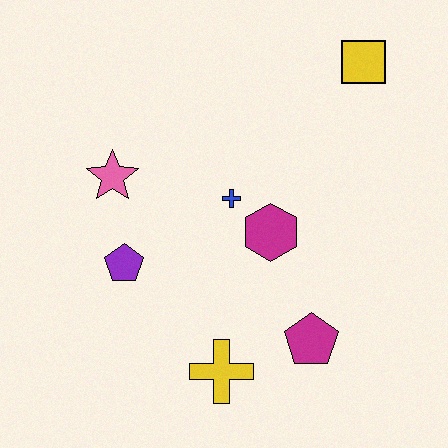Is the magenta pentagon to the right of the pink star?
Yes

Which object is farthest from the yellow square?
The yellow cross is farthest from the yellow square.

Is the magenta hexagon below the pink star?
Yes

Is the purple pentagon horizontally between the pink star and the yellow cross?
Yes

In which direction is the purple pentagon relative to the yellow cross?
The purple pentagon is above the yellow cross.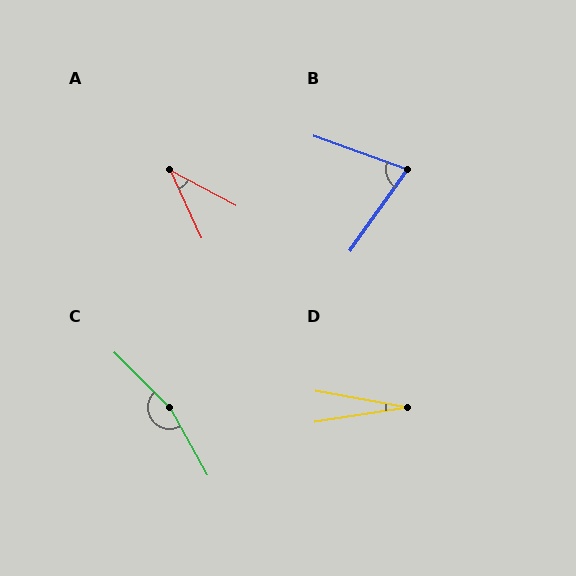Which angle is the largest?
C, at approximately 164 degrees.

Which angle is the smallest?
D, at approximately 19 degrees.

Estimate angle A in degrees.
Approximately 37 degrees.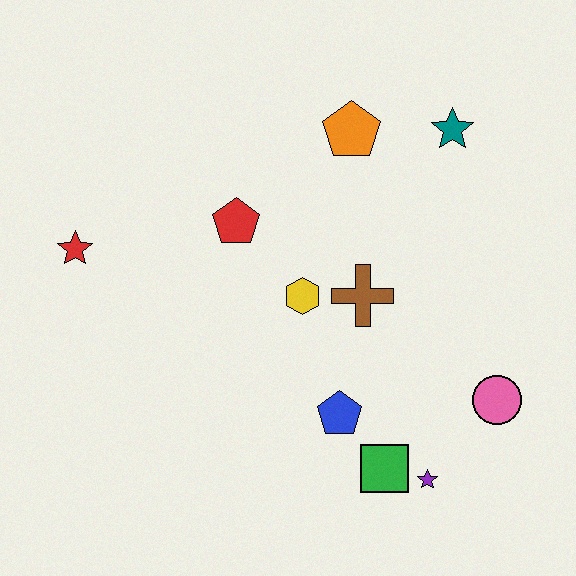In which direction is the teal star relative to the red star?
The teal star is to the right of the red star.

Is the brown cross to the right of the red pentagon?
Yes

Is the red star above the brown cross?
Yes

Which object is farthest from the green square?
The red star is farthest from the green square.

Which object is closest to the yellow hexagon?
The brown cross is closest to the yellow hexagon.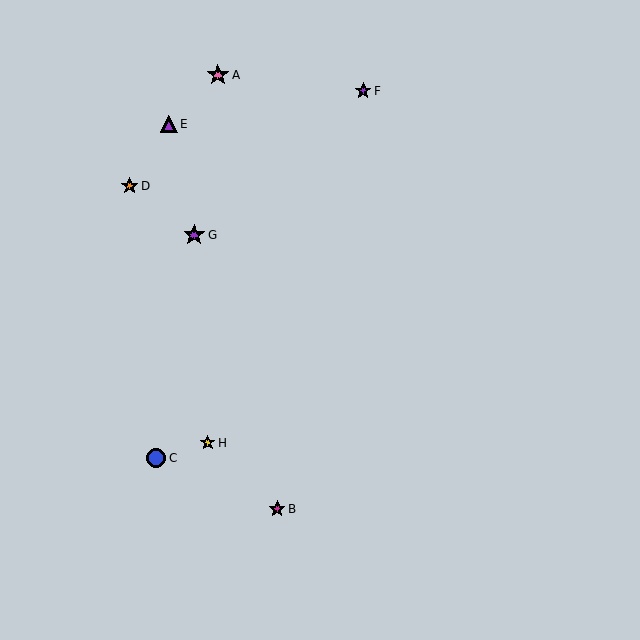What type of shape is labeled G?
Shape G is a purple star.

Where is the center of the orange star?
The center of the orange star is at (130, 186).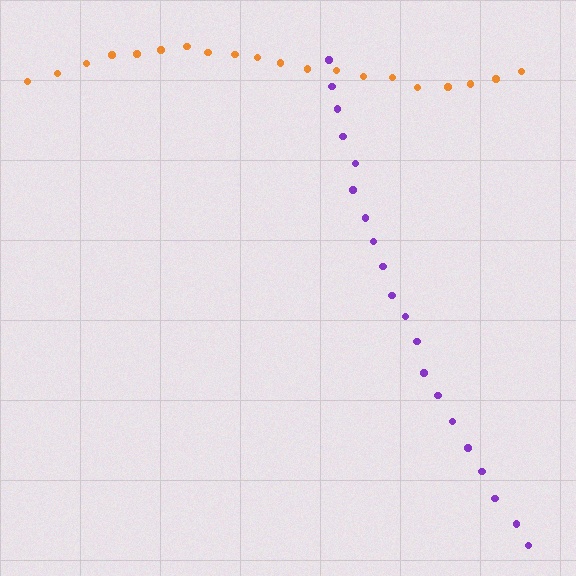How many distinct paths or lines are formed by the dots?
There are 2 distinct paths.